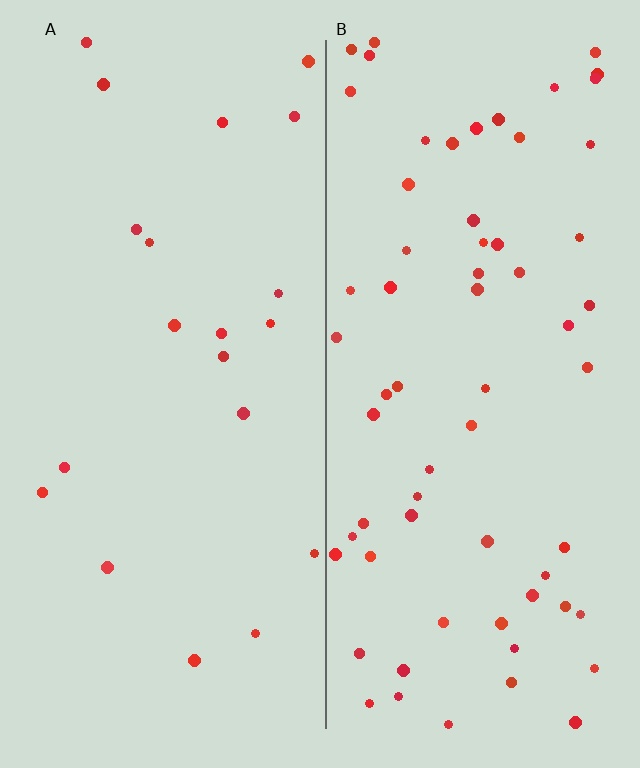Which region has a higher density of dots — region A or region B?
B (the right).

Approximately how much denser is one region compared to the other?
Approximately 3.2× — region B over region A.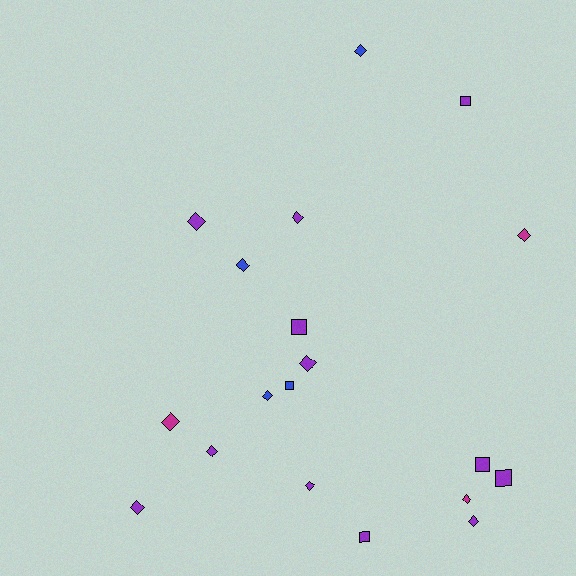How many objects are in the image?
There are 19 objects.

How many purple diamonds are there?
There are 7 purple diamonds.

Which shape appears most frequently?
Diamond, with 13 objects.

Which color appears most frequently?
Purple, with 12 objects.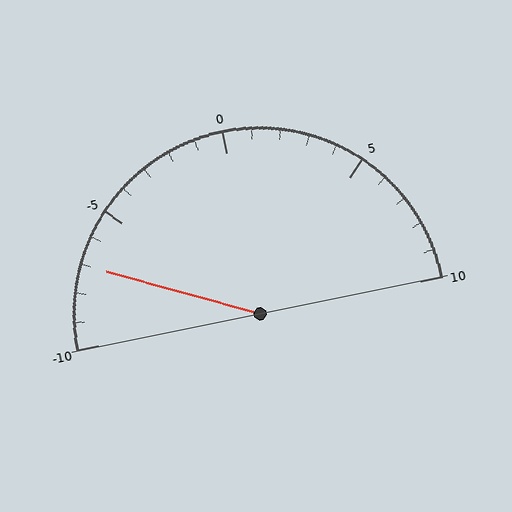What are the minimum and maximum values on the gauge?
The gauge ranges from -10 to 10.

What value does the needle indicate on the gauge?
The needle indicates approximately -7.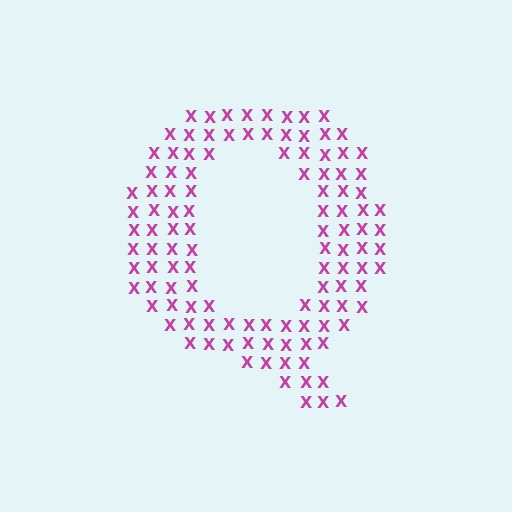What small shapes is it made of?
It is made of small letter X's.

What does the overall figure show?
The overall figure shows the letter Q.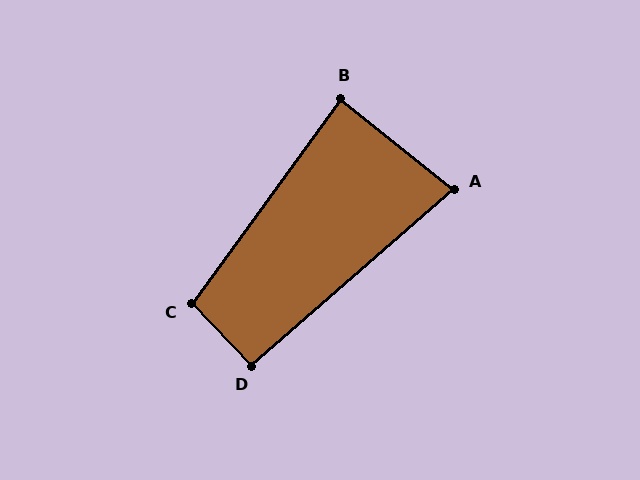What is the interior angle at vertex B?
Approximately 87 degrees (approximately right).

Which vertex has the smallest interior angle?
A, at approximately 80 degrees.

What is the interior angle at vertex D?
Approximately 93 degrees (approximately right).